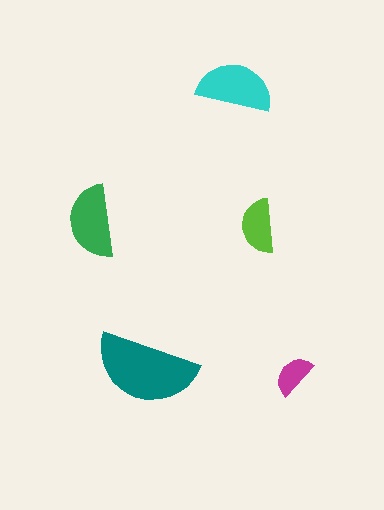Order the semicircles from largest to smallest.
the teal one, the cyan one, the green one, the lime one, the magenta one.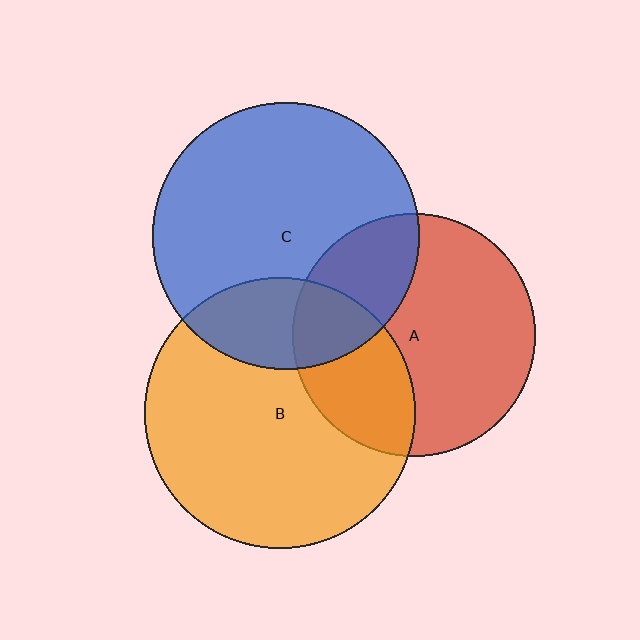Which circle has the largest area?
Circle B (orange).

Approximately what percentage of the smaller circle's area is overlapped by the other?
Approximately 30%.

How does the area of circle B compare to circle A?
Approximately 1.2 times.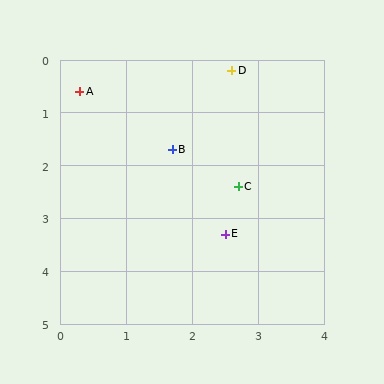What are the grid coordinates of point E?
Point E is at approximately (2.5, 3.3).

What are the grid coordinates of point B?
Point B is at approximately (1.7, 1.7).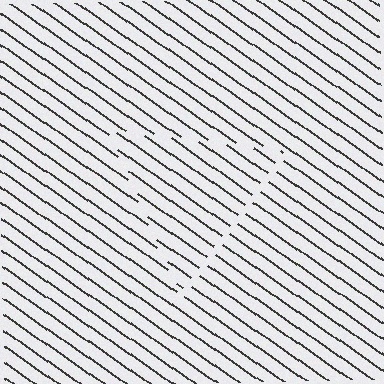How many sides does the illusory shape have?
3 sides — the line-ends trace a triangle.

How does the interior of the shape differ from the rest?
The interior of the shape contains the same grating, shifted by half a period — the contour is defined by the phase discontinuity where line-ends from the inner and outer gratings abut.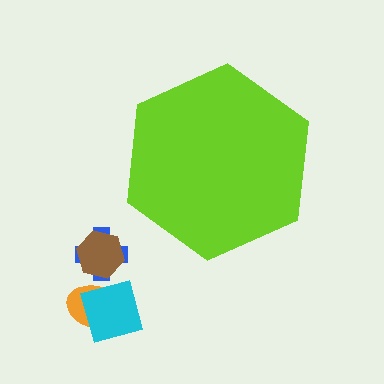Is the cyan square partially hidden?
No, the cyan square is fully visible.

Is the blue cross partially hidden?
No, the blue cross is fully visible.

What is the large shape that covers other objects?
A lime hexagon.